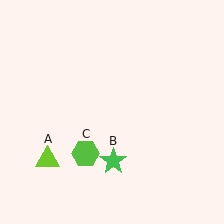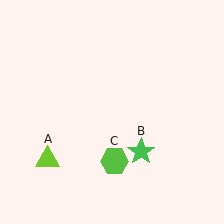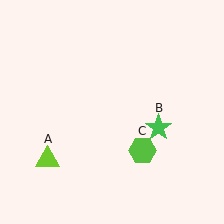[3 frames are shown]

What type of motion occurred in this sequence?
The green star (object B), lime hexagon (object C) rotated counterclockwise around the center of the scene.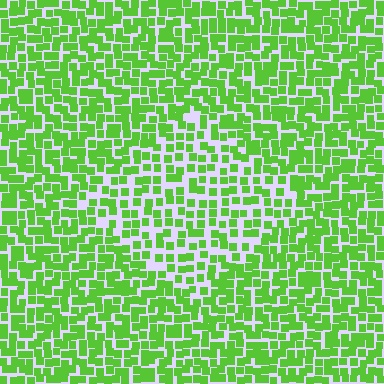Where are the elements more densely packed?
The elements are more densely packed outside the diamond boundary.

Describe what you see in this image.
The image contains small lime elements arranged at two different densities. A diamond-shaped region is visible where the elements are less densely packed than the surrounding area.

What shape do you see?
I see a diamond.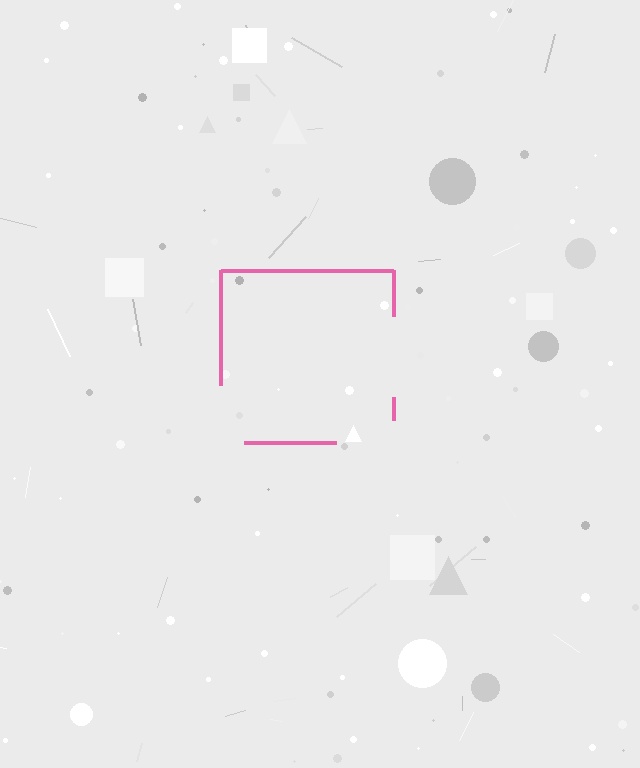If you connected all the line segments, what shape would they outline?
They would outline a square.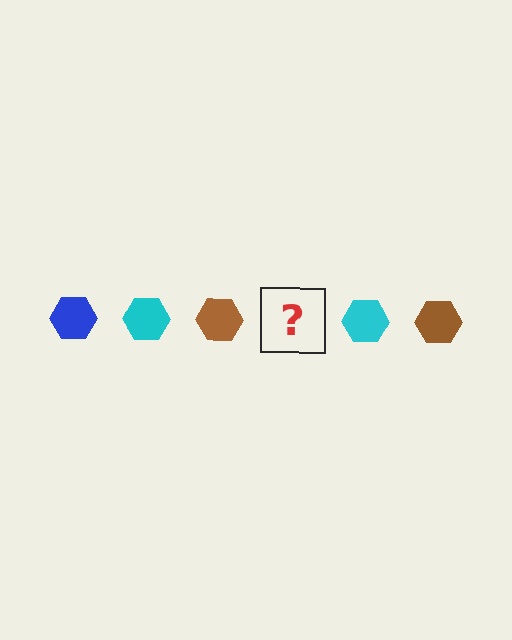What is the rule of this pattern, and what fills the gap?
The rule is that the pattern cycles through blue, cyan, brown hexagons. The gap should be filled with a blue hexagon.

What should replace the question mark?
The question mark should be replaced with a blue hexagon.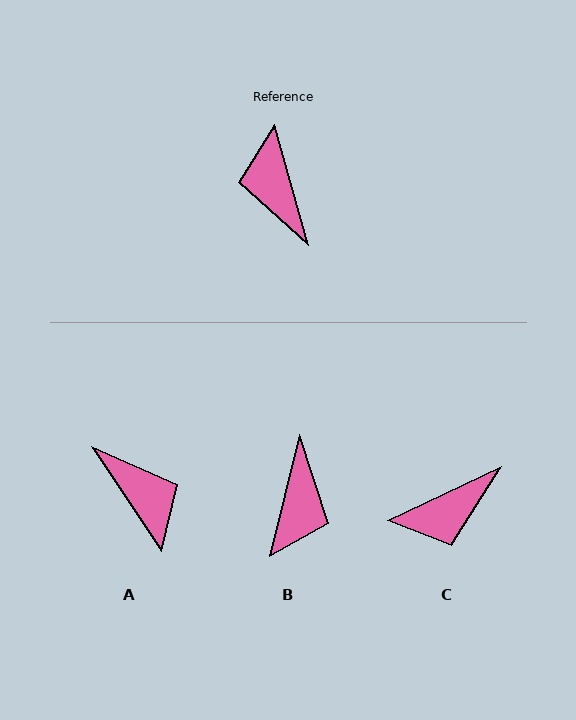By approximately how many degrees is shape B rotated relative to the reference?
Approximately 150 degrees counter-clockwise.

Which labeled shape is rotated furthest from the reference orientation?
A, about 162 degrees away.